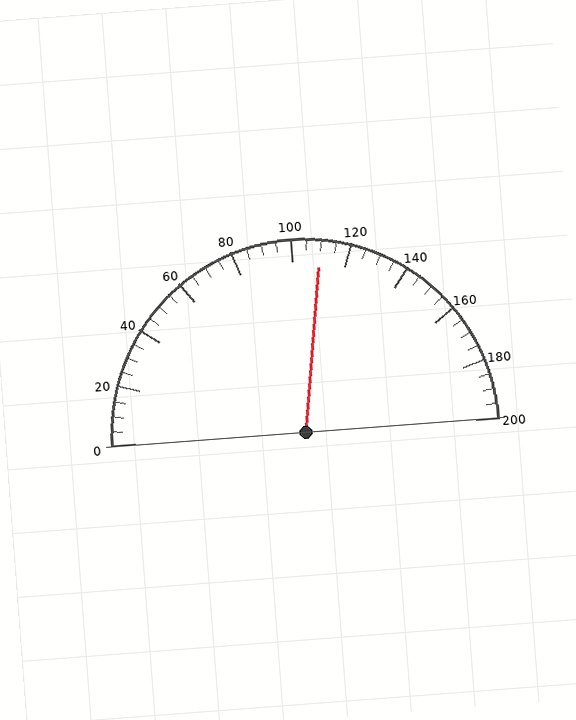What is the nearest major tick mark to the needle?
The nearest major tick mark is 120.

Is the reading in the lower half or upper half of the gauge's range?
The reading is in the upper half of the range (0 to 200).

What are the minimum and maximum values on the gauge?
The gauge ranges from 0 to 200.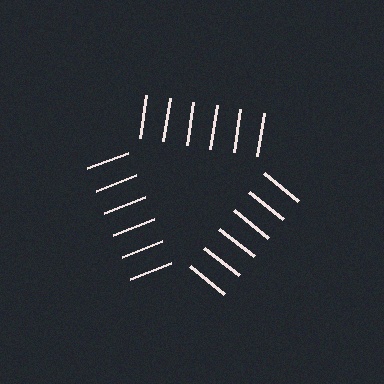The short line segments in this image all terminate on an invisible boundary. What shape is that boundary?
An illusory triangle — the line segments terminate on its edges but no continuous stroke is drawn.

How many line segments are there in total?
18 — 6 along each of the 3 edges.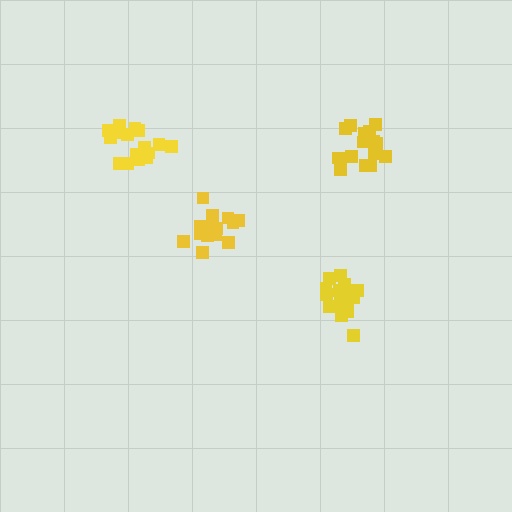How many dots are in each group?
Group 1: 15 dots, Group 2: 17 dots, Group 3: 16 dots, Group 4: 17 dots (65 total).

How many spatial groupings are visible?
There are 4 spatial groupings.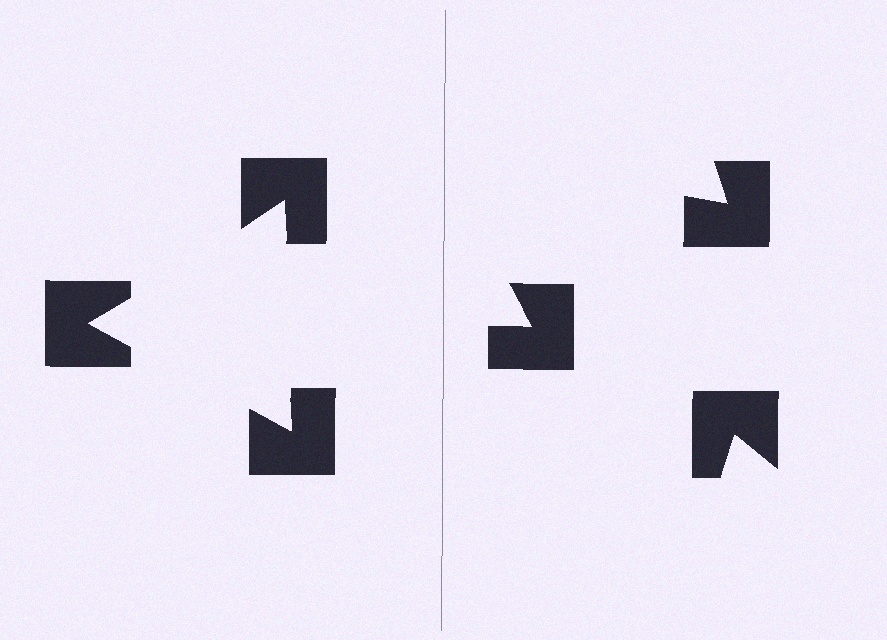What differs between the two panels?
The notched squares are positioned identically on both sides; only the wedge orientations differ. On the left they align to a triangle; on the right they are misaligned.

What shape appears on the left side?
An illusory triangle.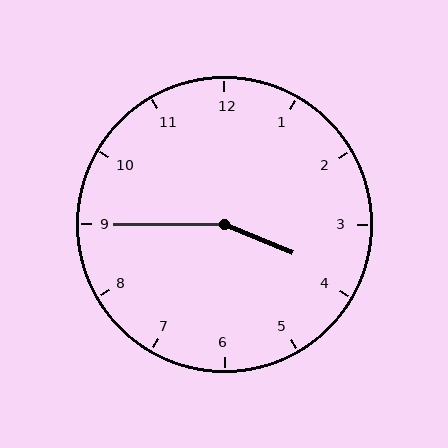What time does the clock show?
3:45.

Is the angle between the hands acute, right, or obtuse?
It is obtuse.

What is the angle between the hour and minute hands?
Approximately 158 degrees.